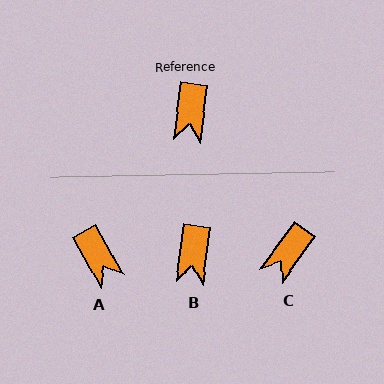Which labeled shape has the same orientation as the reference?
B.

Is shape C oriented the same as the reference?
No, it is off by about 28 degrees.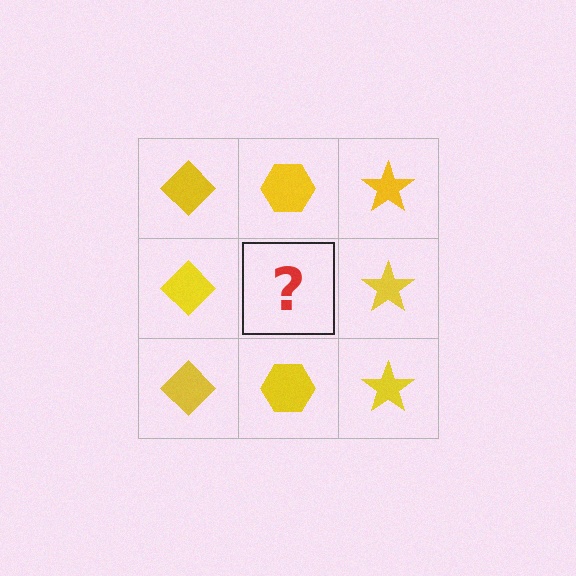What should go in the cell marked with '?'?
The missing cell should contain a yellow hexagon.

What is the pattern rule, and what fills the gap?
The rule is that each column has a consistent shape. The gap should be filled with a yellow hexagon.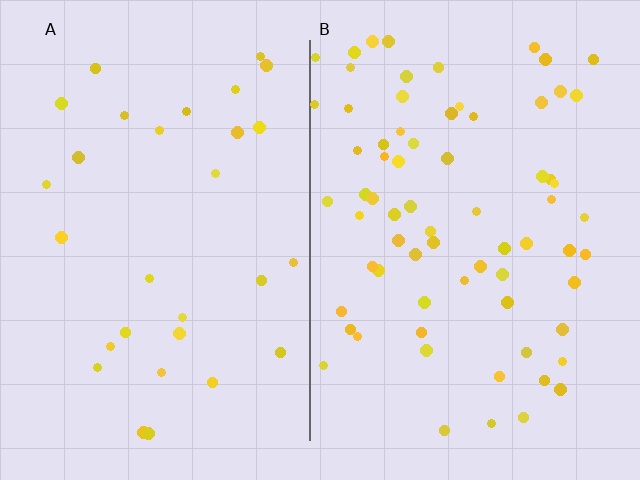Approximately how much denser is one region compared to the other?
Approximately 2.3× — region B over region A.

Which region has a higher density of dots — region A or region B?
B (the right).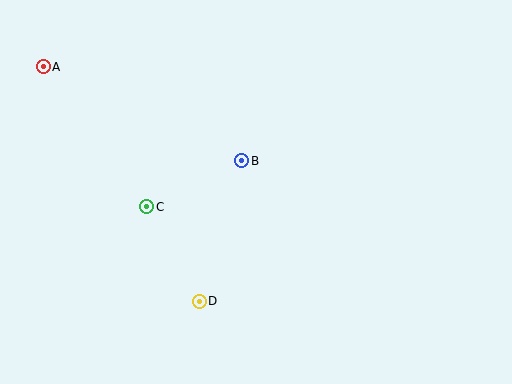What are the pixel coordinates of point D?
Point D is at (199, 301).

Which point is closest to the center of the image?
Point B at (242, 161) is closest to the center.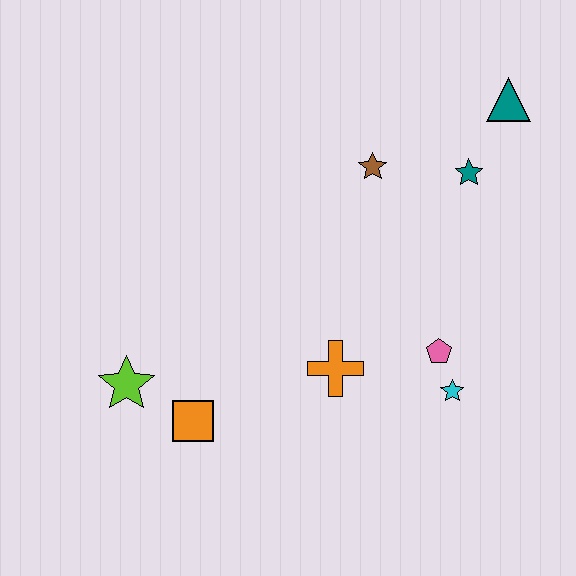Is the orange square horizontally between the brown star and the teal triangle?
No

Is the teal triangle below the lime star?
No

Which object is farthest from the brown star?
The lime star is farthest from the brown star.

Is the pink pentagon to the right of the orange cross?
Yes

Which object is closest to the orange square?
The lime star is closest to the orange square.